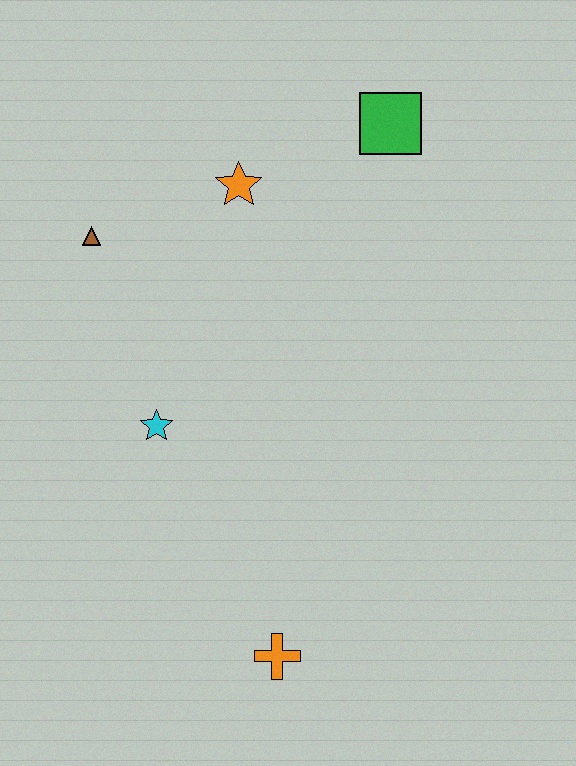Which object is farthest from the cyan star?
The green square is farthest from the cyan star.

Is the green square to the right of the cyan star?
Yes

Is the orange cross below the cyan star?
Yes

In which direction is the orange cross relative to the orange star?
The orange cross is below the orange star.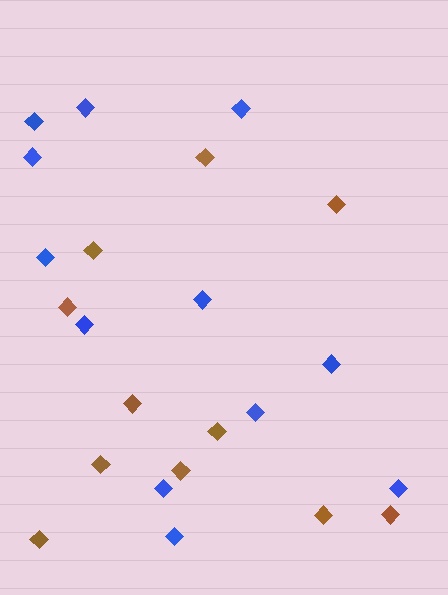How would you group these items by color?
There are 2 groups: one group of blue diamonds (12) and one group of brown diamonds (11).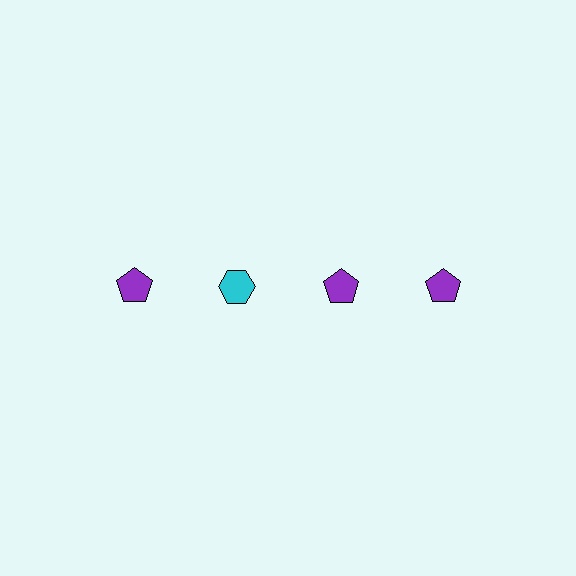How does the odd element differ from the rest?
It differs in both color (cyan instead of purple) and shape (hexagon instead of pentagon).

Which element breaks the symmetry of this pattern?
The cyan hexagon in the top row, second from left column breaks the symmetry. All other shapes are purple pentagons.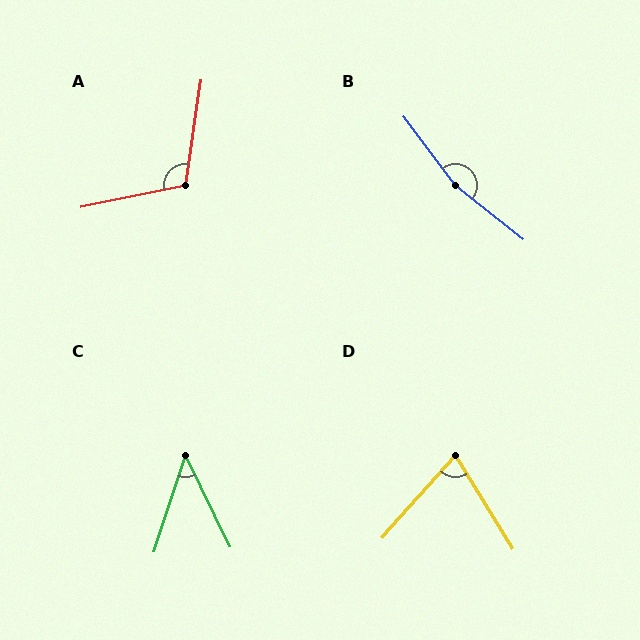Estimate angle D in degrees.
Approximately 74 degrees.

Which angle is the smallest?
C, at approximately 44 degrees.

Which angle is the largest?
B, at approximately 165 degrees.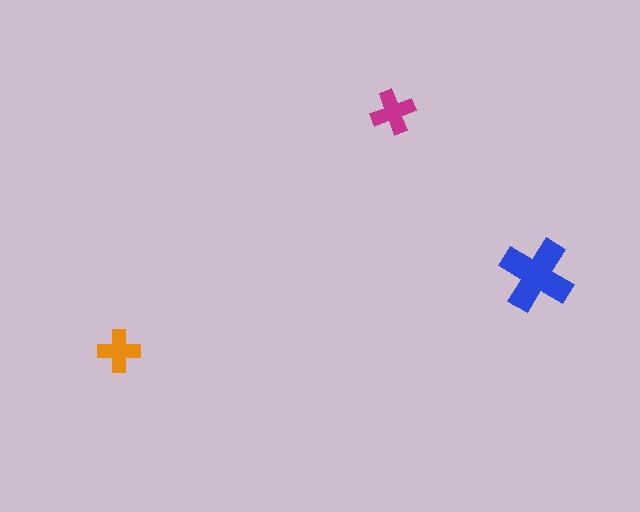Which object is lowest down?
The orange cross is bottommost.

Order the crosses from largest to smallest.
the blue one, the magenta one, the orange one.